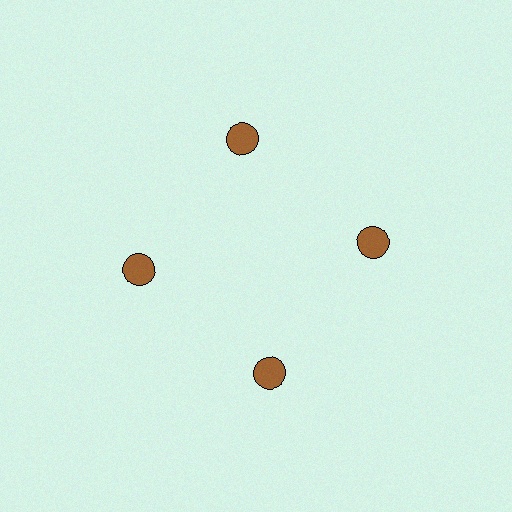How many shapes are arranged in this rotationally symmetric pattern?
There are 4 shapes, arranged in 4 groups of 1.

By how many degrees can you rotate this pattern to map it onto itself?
The pattern maps onto itself every 90 degrees of rotation.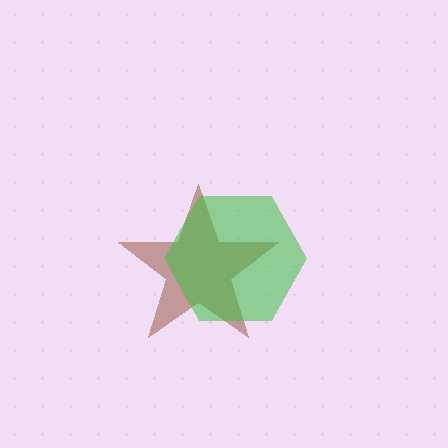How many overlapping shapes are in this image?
There are 2 overlapping shapes in the image.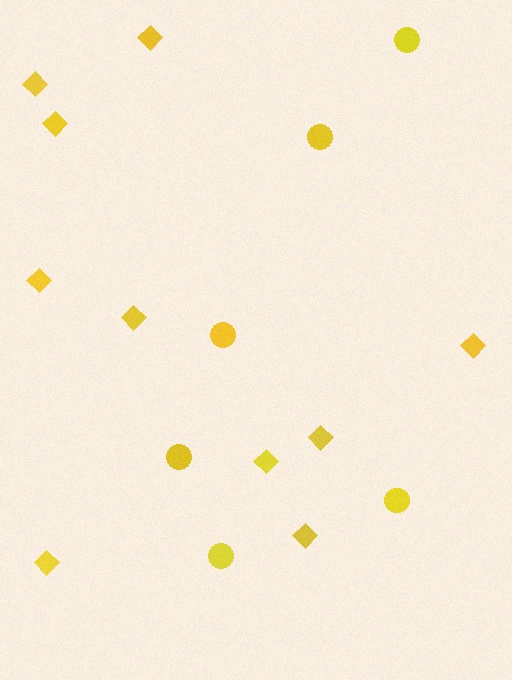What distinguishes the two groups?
There are 2 groups: one group of diamonds (10) and one group of circles (6).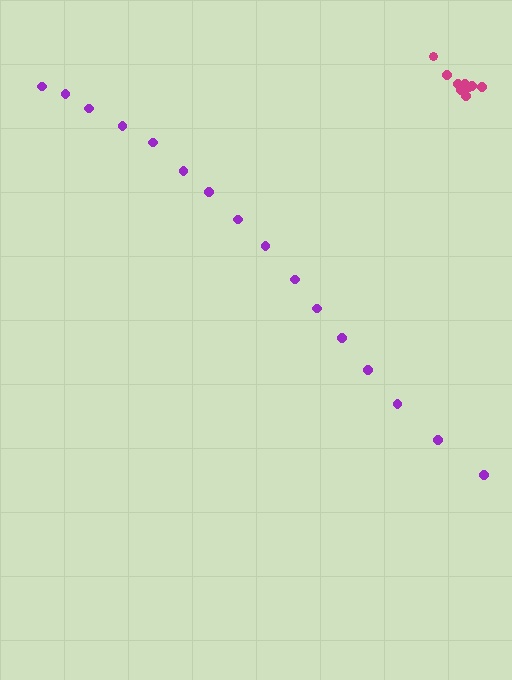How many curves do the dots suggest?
There are 2 distinct paths.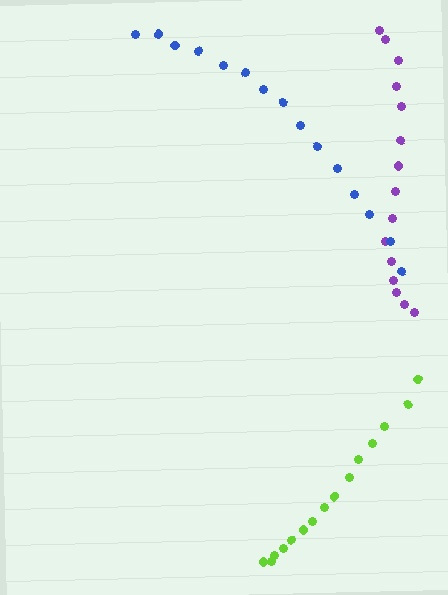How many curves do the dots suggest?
There are 3 distinct paths.